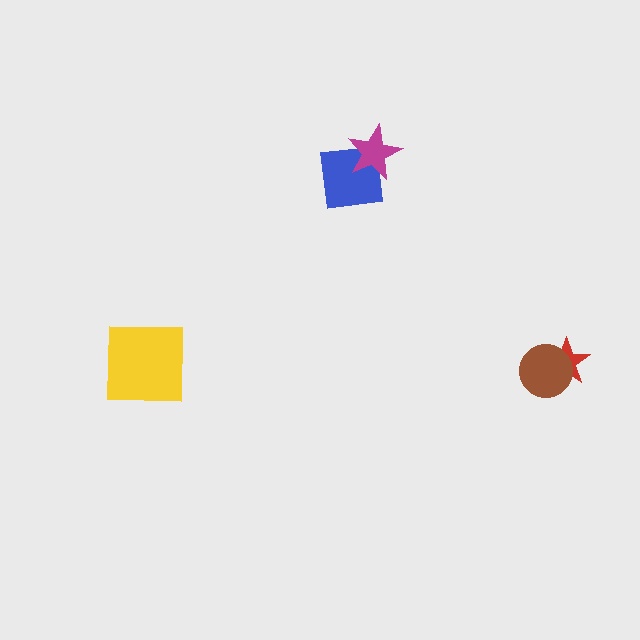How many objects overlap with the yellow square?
0 objects overlap with the yellow square.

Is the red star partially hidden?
Yes, it is partially covered by another shape.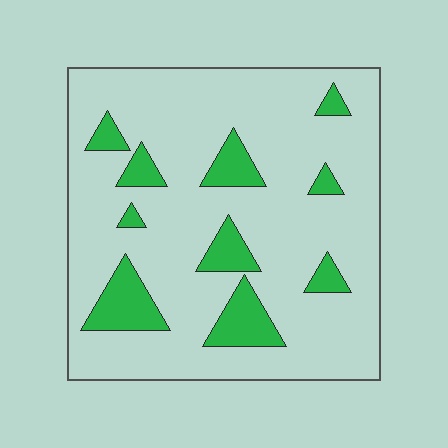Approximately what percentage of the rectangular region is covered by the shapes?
Approximately 15%.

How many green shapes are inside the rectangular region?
10.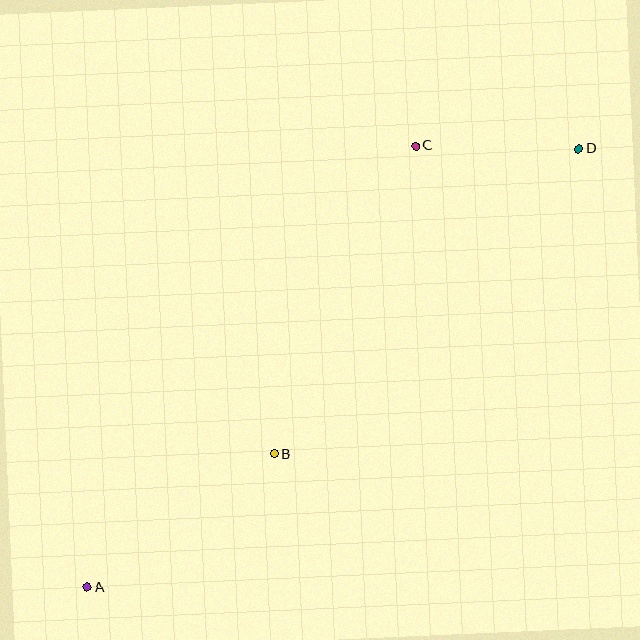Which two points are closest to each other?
Points C and D are closest to each other.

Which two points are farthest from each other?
Points A and D are farthest from each other.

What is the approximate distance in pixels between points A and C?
The distance between A and C is approximately 550 pixels.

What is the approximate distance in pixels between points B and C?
The distance between B and C is approximately 339 pixels.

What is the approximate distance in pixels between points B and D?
The distance between B and D is approximately 431 pixels.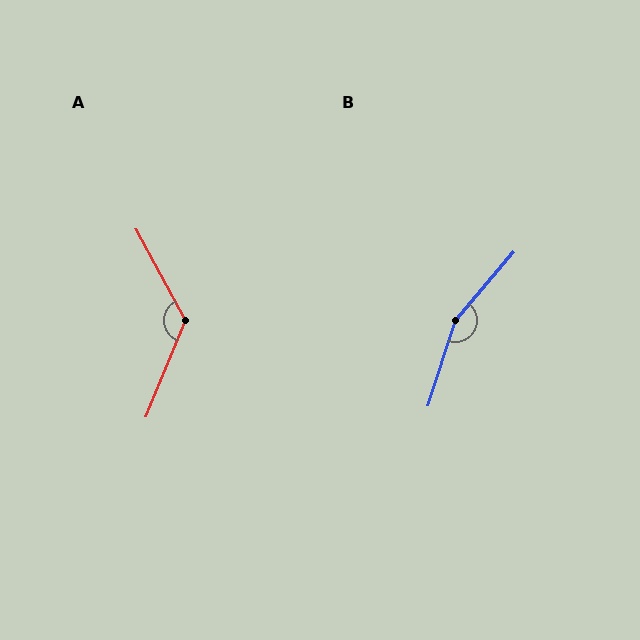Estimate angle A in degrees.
Approximately 129 degrees.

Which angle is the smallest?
A, at approximately 129 degrees.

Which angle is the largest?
B, at approximately 158 degrees.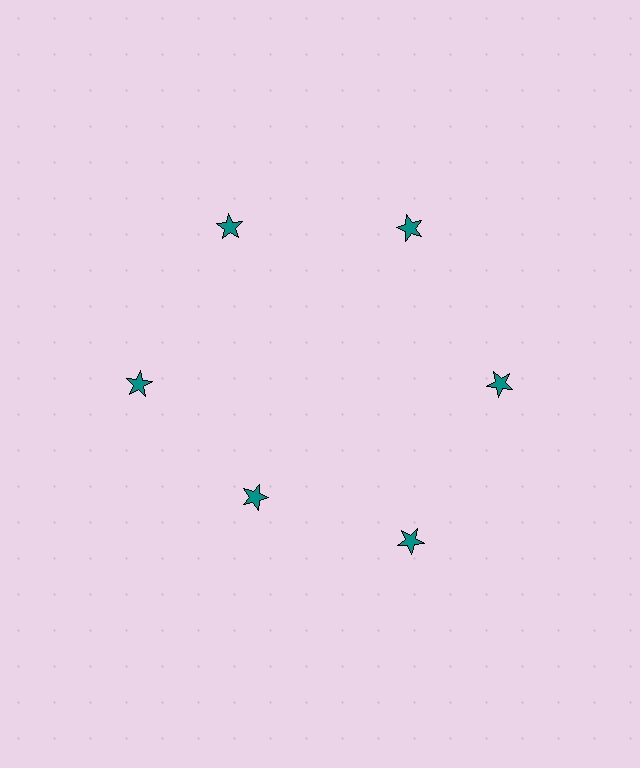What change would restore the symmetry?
The symmetry would be restored by moving it outward, back onto the ring so that all 6 stars sit at equal angles and equal distance from the center.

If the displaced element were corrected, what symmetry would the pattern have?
It would have 6-fold rotational symmetry — the pattern would map onto itself every 60 degrees.